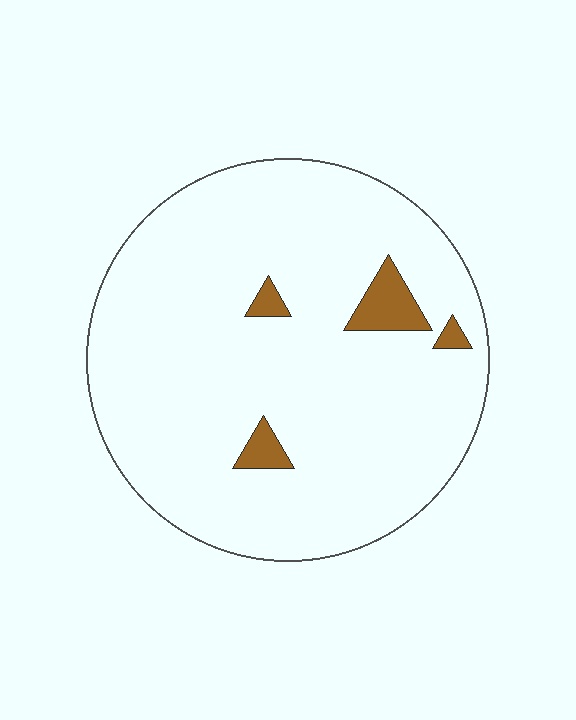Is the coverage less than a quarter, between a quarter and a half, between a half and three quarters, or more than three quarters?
Less than a quarter.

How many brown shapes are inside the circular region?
4.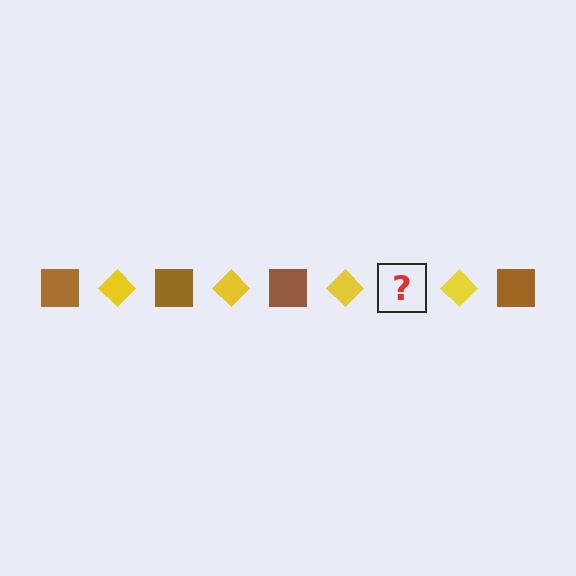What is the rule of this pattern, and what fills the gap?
The rule is that the pattern alternates between brown square and yellow diamond. The gap should be filled with a brown square.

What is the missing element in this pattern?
The missing element is a brown square.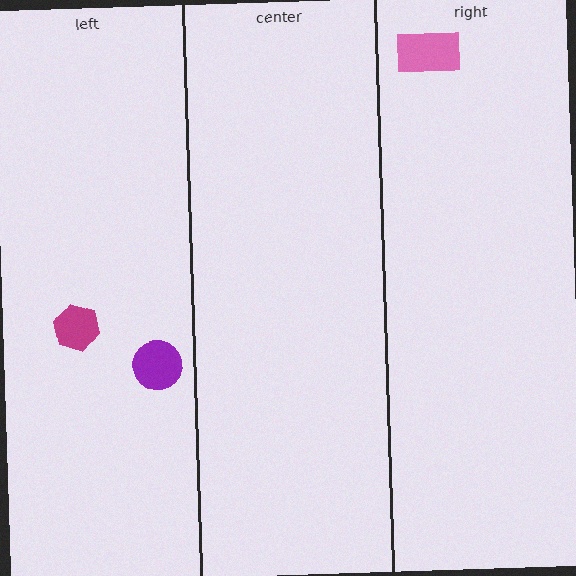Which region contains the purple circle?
The left region.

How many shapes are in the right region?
1.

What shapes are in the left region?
The magenta hexagon, the purple circle.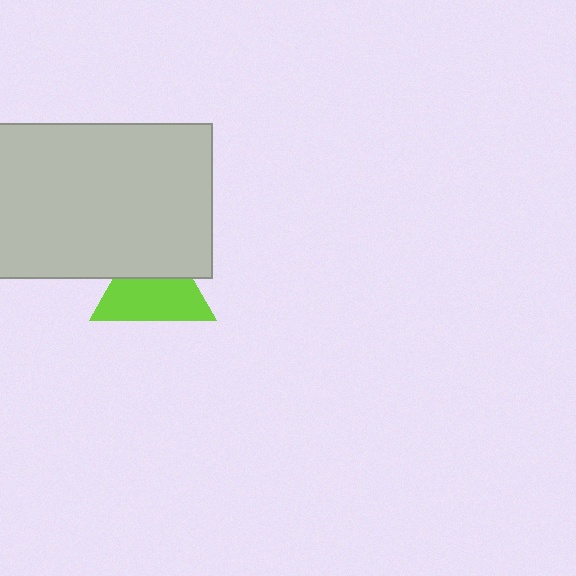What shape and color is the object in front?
The object in front is a light gray rectangle.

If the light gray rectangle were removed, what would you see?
You would see the complete lime triangle.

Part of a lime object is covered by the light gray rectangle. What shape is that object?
It is a triangle.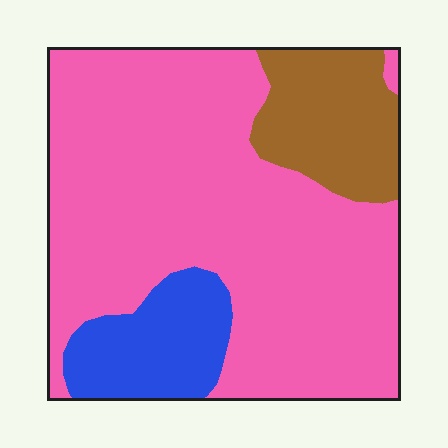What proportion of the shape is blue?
Blue covers 13% of the shape.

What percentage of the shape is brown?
Brown covers about 15% of the shape.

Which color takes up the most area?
Pink, at roughly 70%.